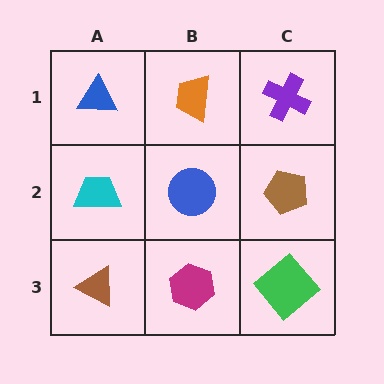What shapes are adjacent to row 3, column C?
A brown pentagon (row 2, column C), a magenta hexagon (row 3, column B).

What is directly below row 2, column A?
A brown triangle.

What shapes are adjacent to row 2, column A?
A blue triangle (row 1, column A), a brown triangle (row 3, column A), a blue circle (row 2, column B).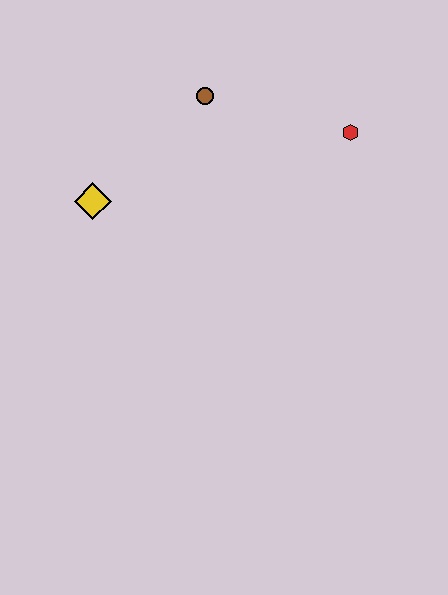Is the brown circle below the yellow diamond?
No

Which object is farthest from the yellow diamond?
The red hexagon is farthest from the yellow diamond.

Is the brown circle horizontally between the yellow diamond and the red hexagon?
Yes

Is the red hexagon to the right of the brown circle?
Yes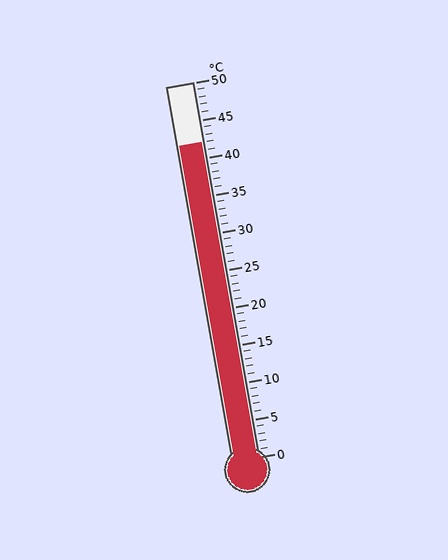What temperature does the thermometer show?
The thermometer shows approximately 42°C.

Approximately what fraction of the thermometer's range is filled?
The thermometer is filled to approximately 85% of its range.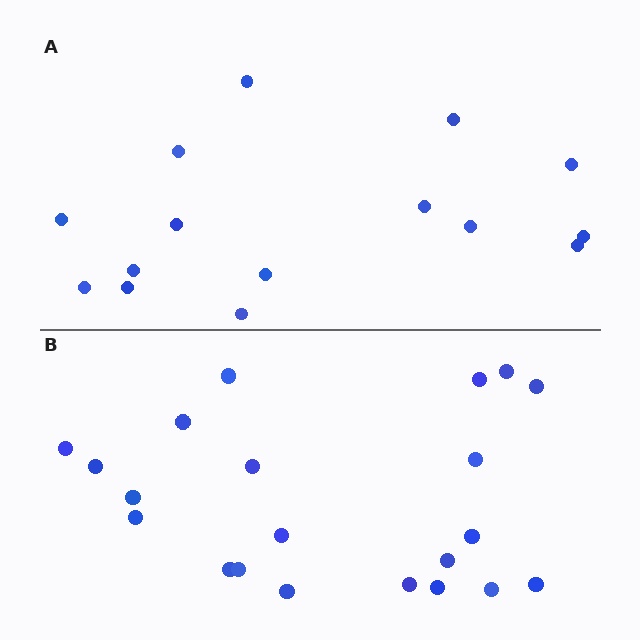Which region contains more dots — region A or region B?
Region B (the bottom region) has more dots.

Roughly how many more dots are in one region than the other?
Region B has about 6 more dots than region A.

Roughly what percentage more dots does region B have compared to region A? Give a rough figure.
About 40% more.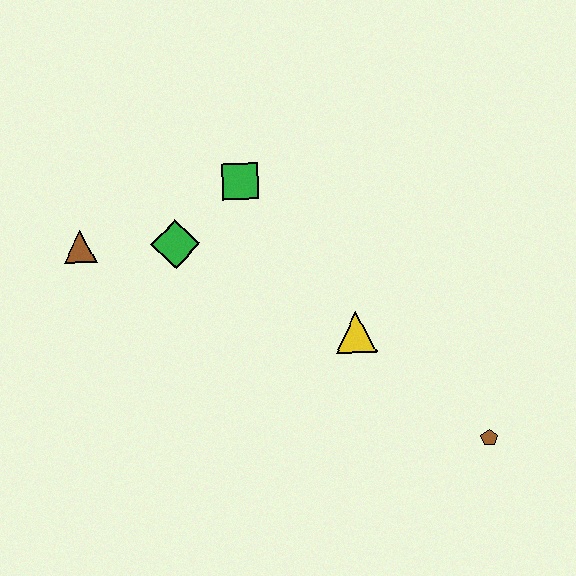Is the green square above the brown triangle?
Yes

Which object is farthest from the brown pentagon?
The brown triangle is farthest from the brown pentagon.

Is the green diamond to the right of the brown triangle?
Yes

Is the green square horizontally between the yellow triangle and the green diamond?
Yes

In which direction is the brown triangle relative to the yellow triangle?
The brown triangle is to the left of the yellow triangle.